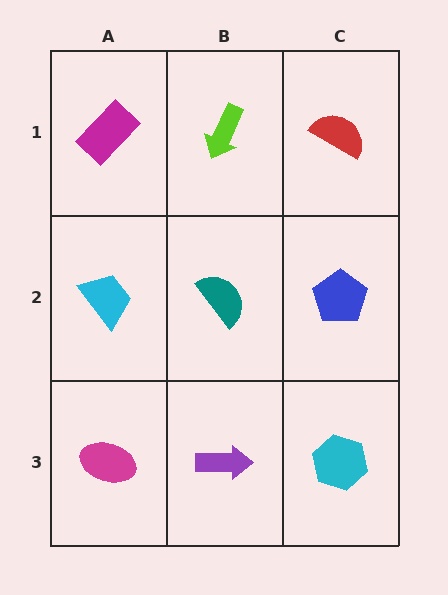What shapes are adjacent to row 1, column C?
A blue pentagon (row 2, column C), a lime arrow (row 1, column B).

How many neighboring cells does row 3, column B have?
3.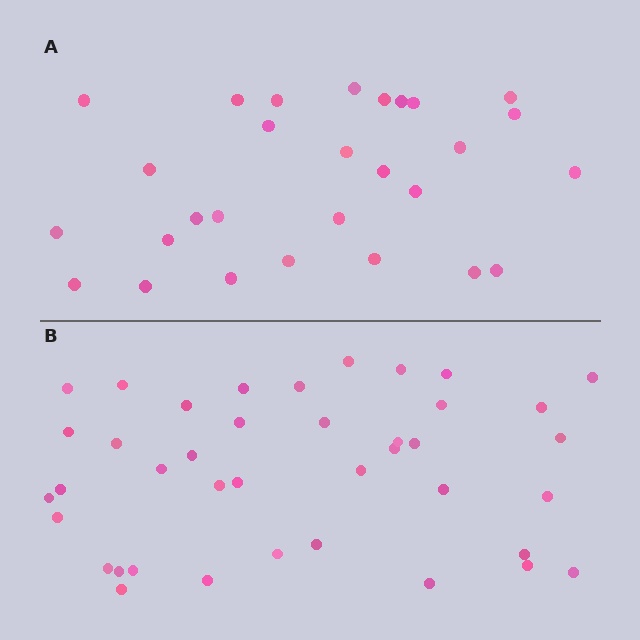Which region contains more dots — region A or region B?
Region B (the bottom region) has more dots.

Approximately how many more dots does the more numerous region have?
Region B has roughly 12 or so more dots than region A.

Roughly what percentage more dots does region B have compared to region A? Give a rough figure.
About 45% more.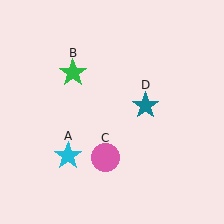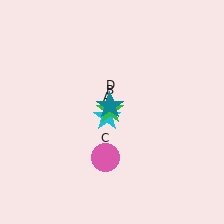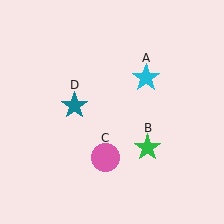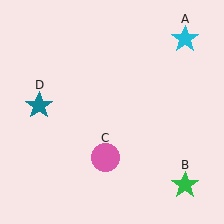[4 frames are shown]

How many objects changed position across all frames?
3 objects changed position: cyan star (object A), green star (object B), teal star (object D).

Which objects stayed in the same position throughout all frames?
Pink circle (object C) remained stationary.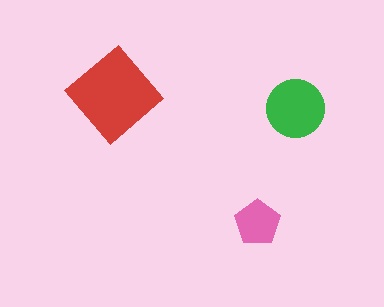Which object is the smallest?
The pink pentagon.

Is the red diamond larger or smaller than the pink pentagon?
Larger.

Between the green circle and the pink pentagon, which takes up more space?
The green circle.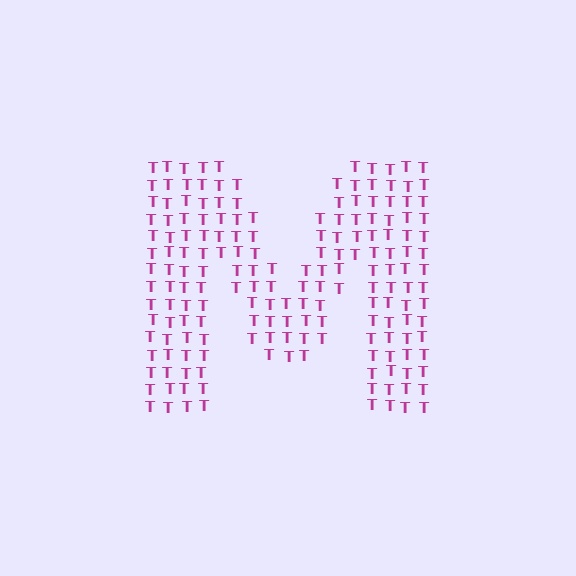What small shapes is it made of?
It is made of small letter T's.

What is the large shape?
The large shape is the letter M.